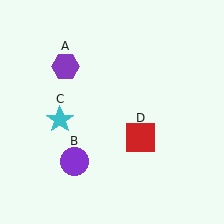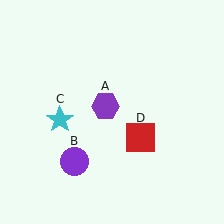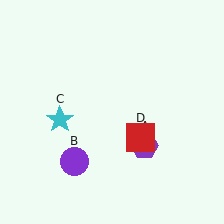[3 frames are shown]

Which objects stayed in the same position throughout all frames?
Purple circle (object B) and cyan star (object C) and red square (object D) remained stationary.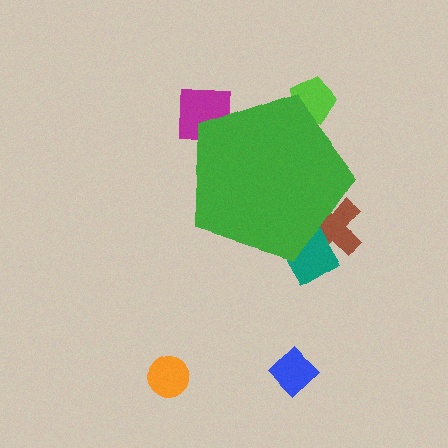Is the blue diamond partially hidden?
No, the blue diamond is fully visible.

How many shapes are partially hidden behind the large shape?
4 shapes are partially hidden.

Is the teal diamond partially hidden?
Yes, the teal diamond is partially hidden behind the green pentagon.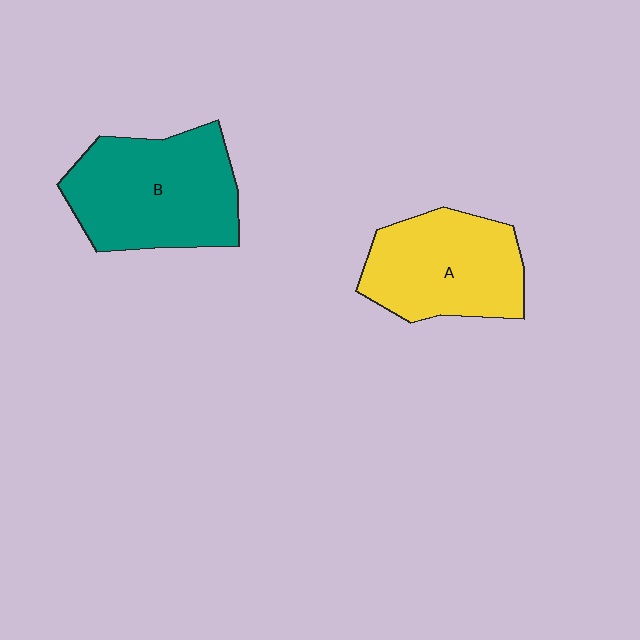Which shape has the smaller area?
Shape A (yellow).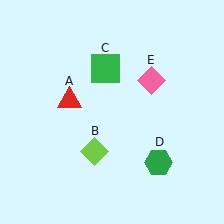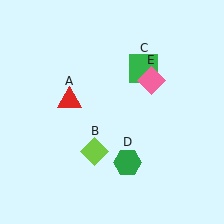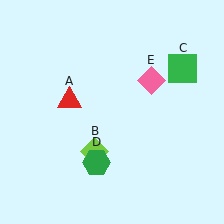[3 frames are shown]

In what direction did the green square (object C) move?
The green square (object C) moved right.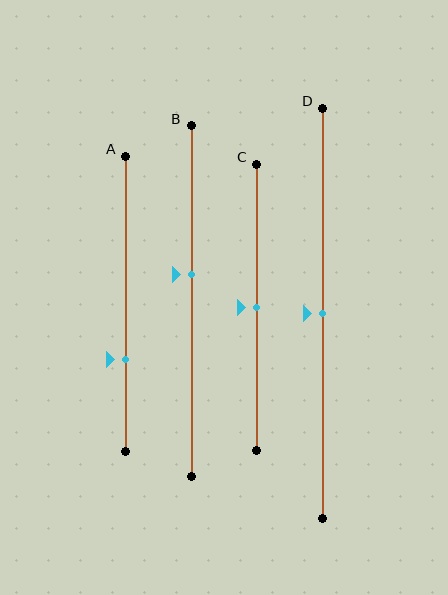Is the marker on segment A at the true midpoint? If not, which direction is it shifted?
No, the marker on segment A is shifted downward by about 19% of the segment length.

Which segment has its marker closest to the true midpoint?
Segment C has its marker closest to the true midpoint.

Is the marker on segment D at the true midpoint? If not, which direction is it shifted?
Yes, the marker on segment D is at the true midpoint.